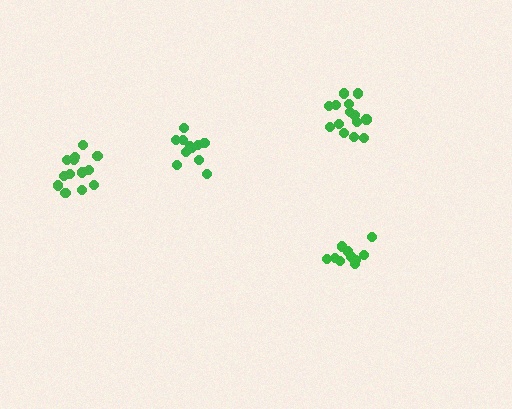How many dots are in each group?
Group 1: 14 dots, Group 2: 11 dots, Group 3: 14 dots, Group 4: 11 dots (50 total).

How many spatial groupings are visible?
There are 4 spatial groupings.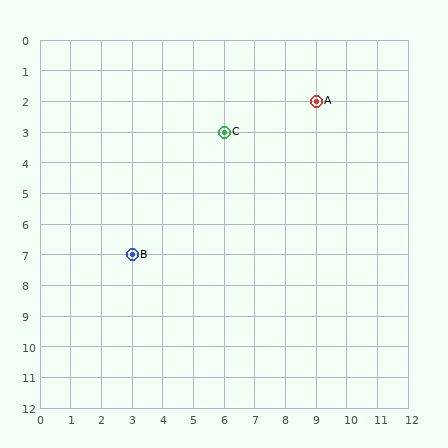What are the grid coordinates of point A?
Point A is at grid coordinates (9, 2).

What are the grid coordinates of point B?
Point B is at grid coordinates (3, 7).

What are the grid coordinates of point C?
Point C is at grid coordinates (6, 3).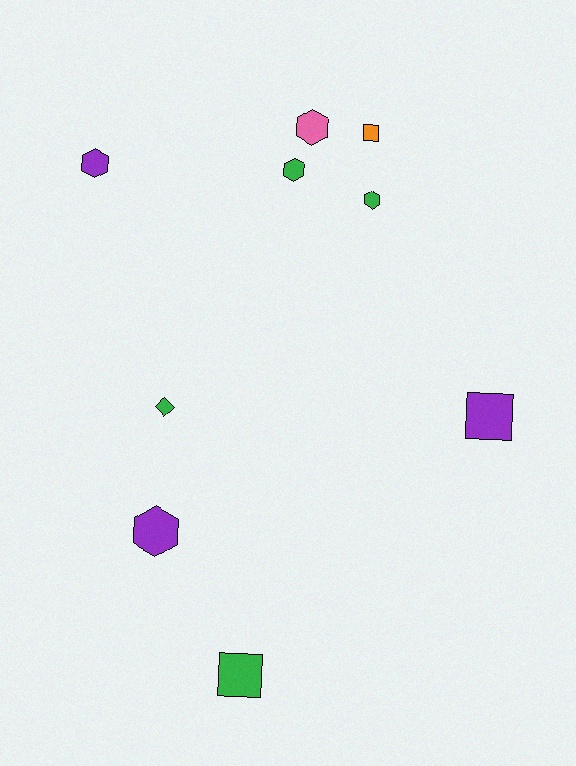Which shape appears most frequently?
Hexagon, with 5 objects.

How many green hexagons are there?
There are 2 green hexagons.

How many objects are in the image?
There are 9 objects.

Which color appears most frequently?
Green, with 4 objects.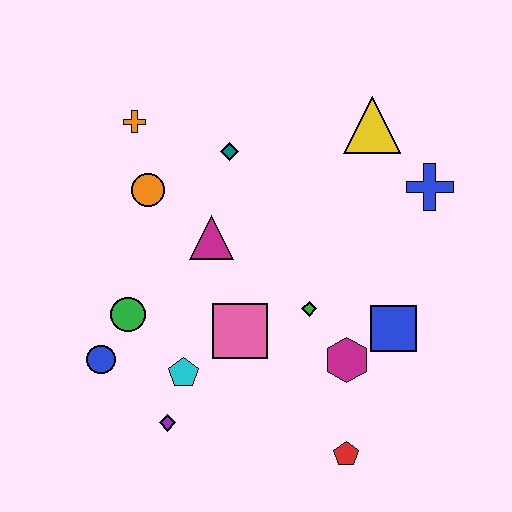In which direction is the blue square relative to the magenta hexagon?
The blue square is to the right of the magenta hexagon.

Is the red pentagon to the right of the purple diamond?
Yes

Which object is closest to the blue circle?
The green circle is closest to the blue circle.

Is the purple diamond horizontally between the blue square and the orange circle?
Yes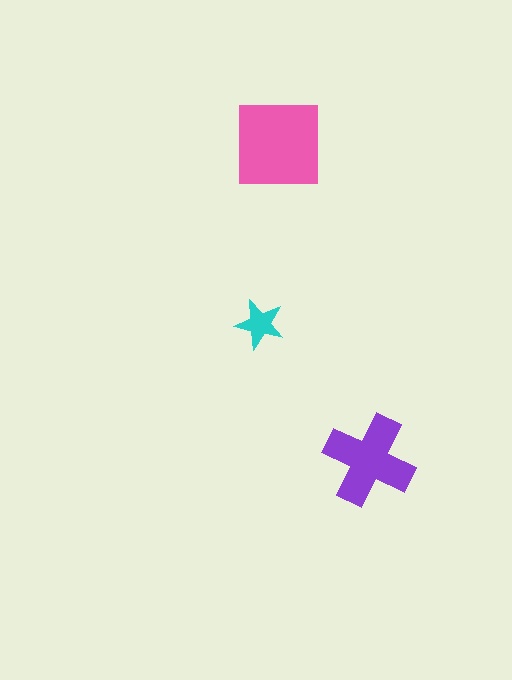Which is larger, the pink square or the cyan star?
The pink square.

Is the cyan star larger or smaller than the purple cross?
Smaller.